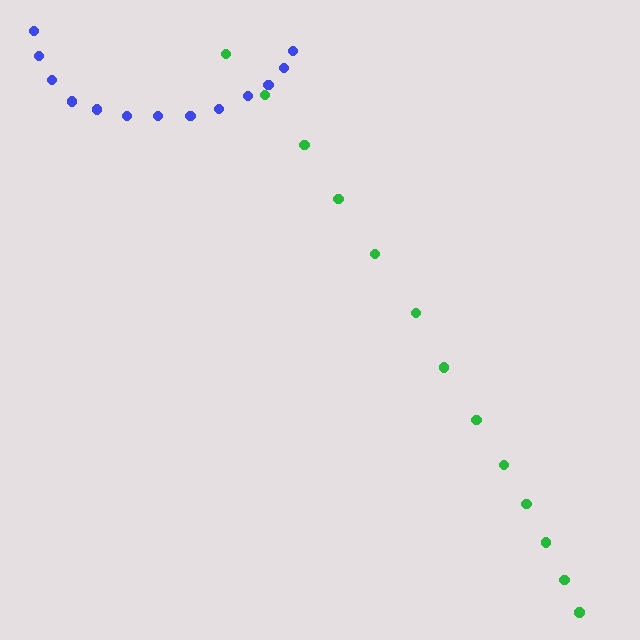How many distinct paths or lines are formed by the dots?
There are 2 distinct paths.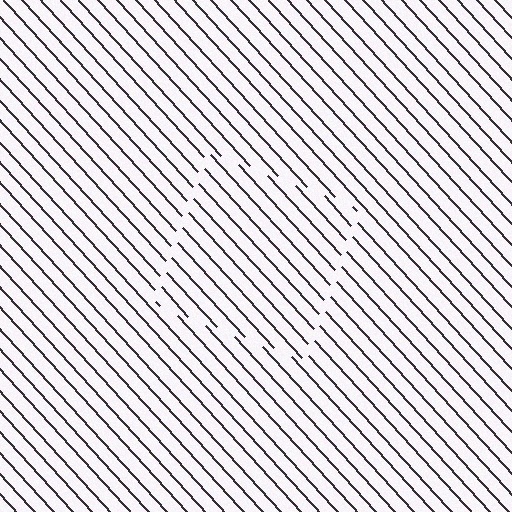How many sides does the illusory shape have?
4 sides — the line-ends trace a square.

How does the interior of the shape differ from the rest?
The interior of the shape contains the same grating, shifted by half a period — the contour is defined by the phase discontinuity where line-ends from the inner and outer gratings abut.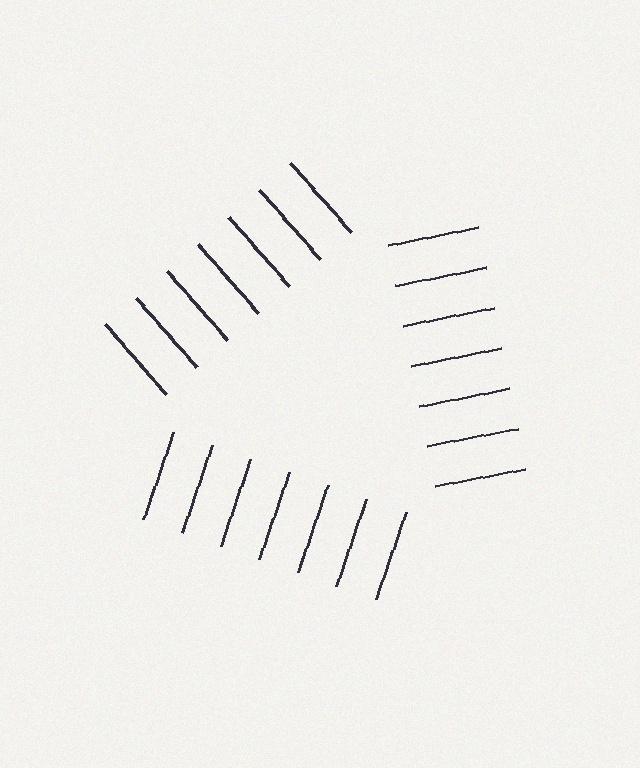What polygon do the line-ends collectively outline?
An illusory triangle — the line segments terminate on its edges but no continuous stroke is drawn.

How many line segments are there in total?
21 — 7 along each of the 3 edges.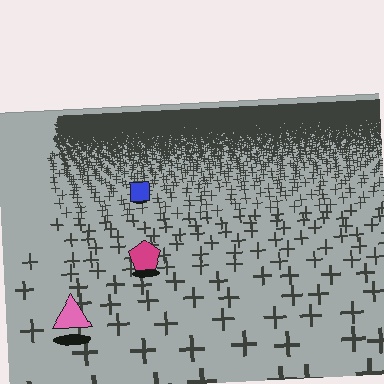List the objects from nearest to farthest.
From nearest to farthest: the pink triangle, the magenta pentagon, the blue square.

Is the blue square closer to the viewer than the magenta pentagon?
No. The magenta pentagon is closer — you can tell from the texture gradient: the ground texture is coarser near it.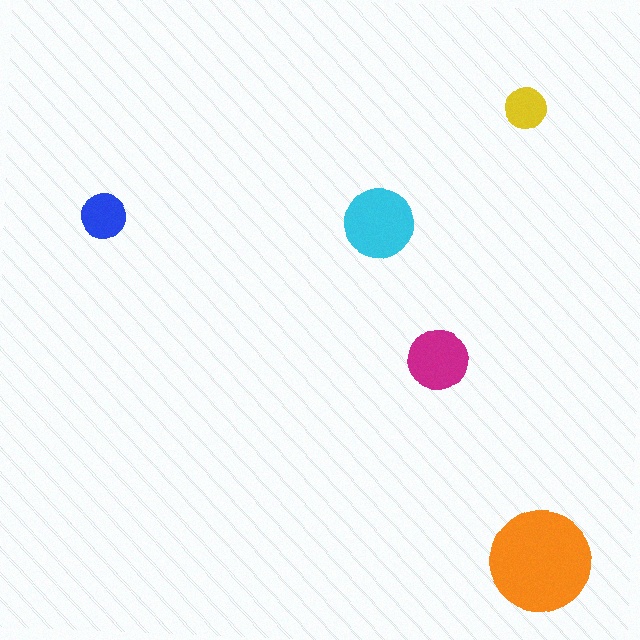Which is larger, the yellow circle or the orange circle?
The orange one.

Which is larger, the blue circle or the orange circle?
The orange one.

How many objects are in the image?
There are 5 objects in the image.